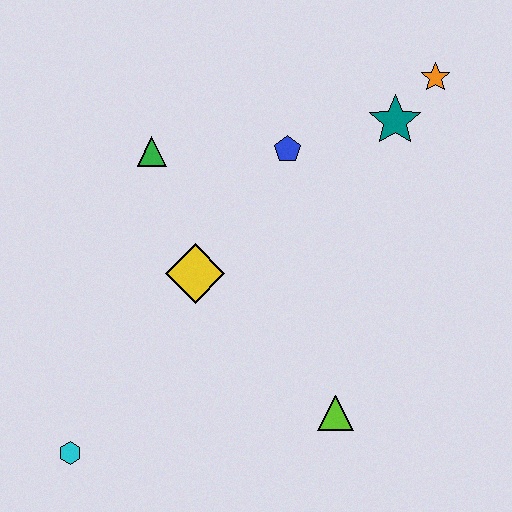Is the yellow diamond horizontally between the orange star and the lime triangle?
No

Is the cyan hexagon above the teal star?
No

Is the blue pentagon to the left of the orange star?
Yes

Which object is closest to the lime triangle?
The yellow diamond is closest to the lime triangle.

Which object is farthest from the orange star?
The cyan hexagon is farthest from the orange star.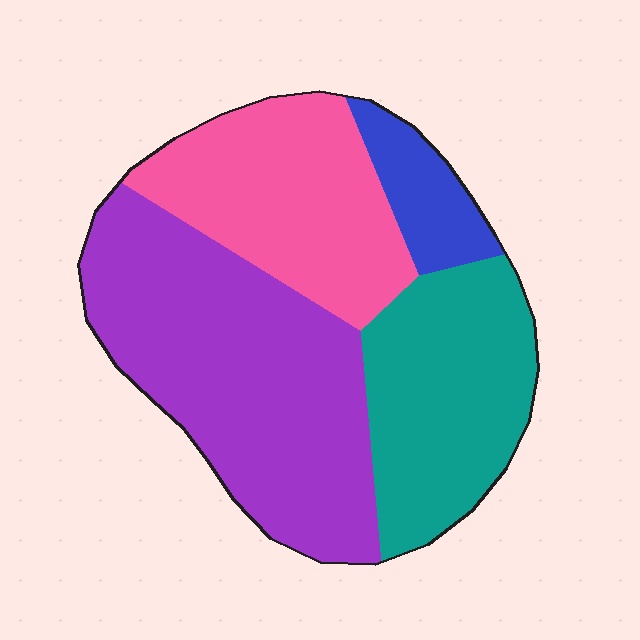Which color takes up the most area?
Purple, at roughly 40%.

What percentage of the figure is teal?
Teal covers about 25% of the figure.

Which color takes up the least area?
Blue, at roughly 10%.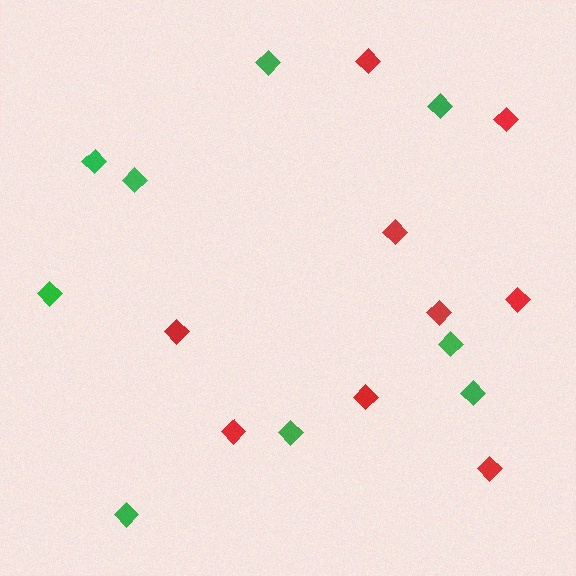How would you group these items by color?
There are 2 groups: one group of red diamonds (9) and one group of green diamonds (9).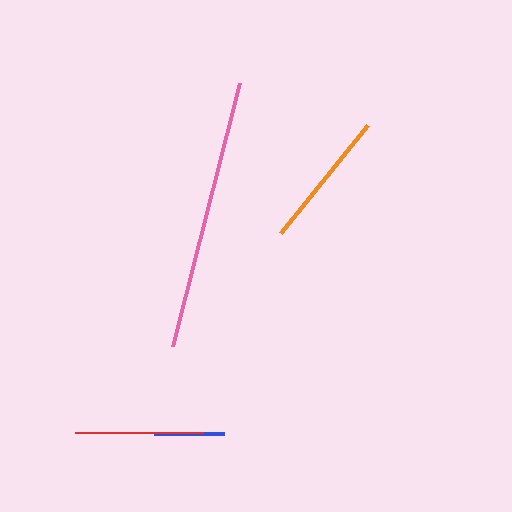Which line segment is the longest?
The pink line is the longest at approximately 272 pixels.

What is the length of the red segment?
The red segment is approximately 127 pixels long.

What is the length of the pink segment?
The pink segment is approximately 272 pixels long.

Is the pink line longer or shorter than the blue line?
The pink line is longer than the blue line.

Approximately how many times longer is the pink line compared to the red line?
The pink line is approximately 2.1 times the length of the red line.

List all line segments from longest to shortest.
From longest to shortest: pink, orange, red, blue.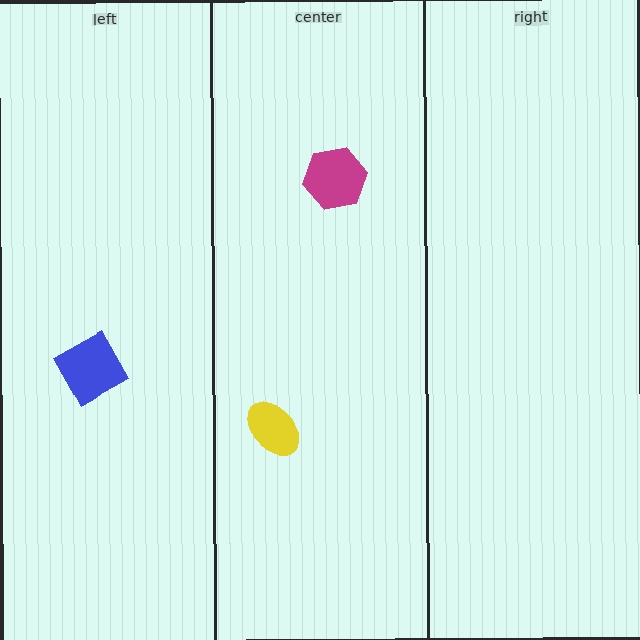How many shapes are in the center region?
2.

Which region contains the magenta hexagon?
The center region.